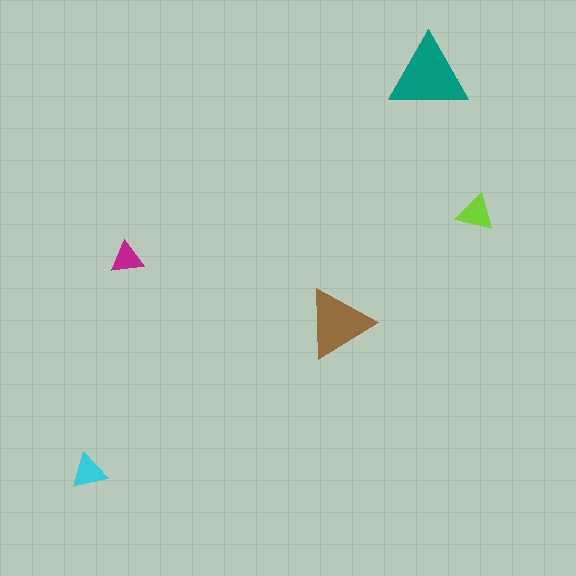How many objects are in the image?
There are 5 objects in the image.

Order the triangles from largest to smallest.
the teal one, the brown one, the lime one, the cyan one, the magenta one.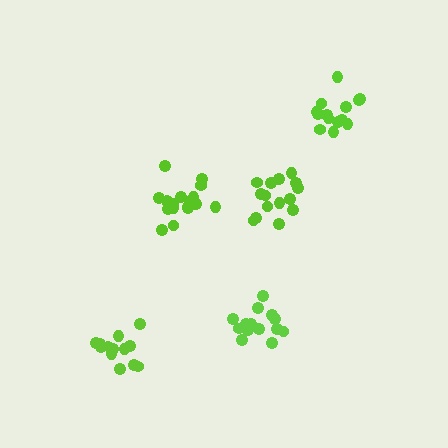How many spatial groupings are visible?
There are 5 spatial groupings.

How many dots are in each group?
Group 1: 17 dots, Group 2: 15 dots, Group 3: 14 dots, Group 4: 13 dots, Group 5: 14 dots (73 total).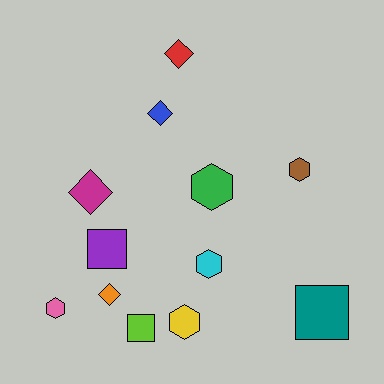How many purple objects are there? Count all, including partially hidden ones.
There is 1 purple object.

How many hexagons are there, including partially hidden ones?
There are 5 hexagons.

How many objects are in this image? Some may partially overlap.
There are 12 objects.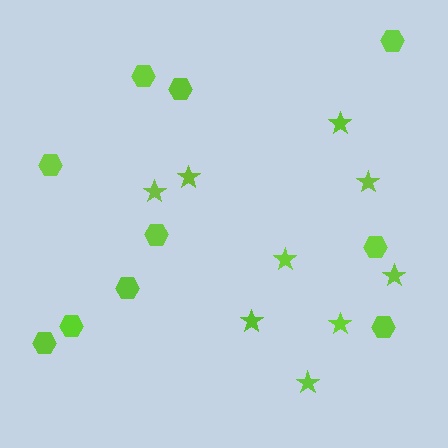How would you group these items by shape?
There are 2 groups: one group of hexagons (10) and one group of stars (9).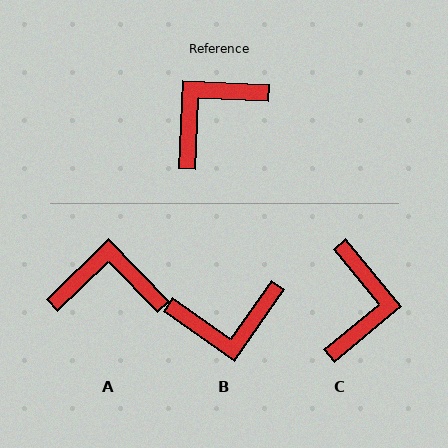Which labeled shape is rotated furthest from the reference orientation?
B, about 147 degrees away.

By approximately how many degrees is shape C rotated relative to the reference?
Approximately 138 degrees clockwise.